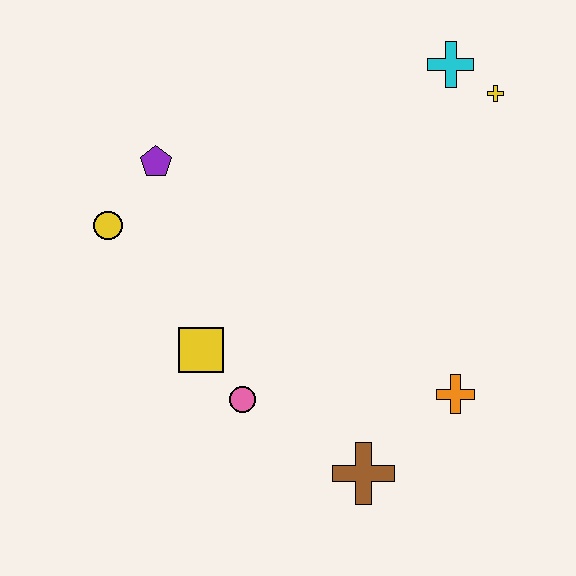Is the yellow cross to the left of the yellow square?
No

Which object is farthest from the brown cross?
The cyan cross is farthest from the brown cross.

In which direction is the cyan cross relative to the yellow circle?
The cyan cross is to the right of the yellow circle.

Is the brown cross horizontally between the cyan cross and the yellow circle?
Yes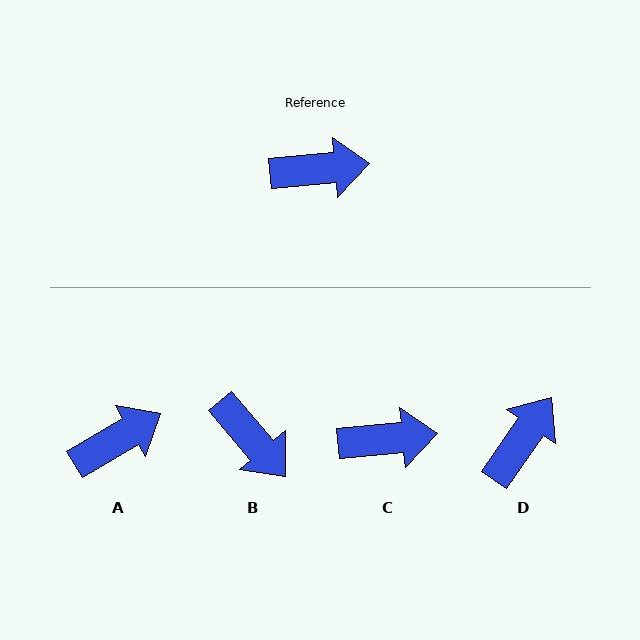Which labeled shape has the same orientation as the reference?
C.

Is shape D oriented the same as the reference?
No, it is off by about 49 degrees.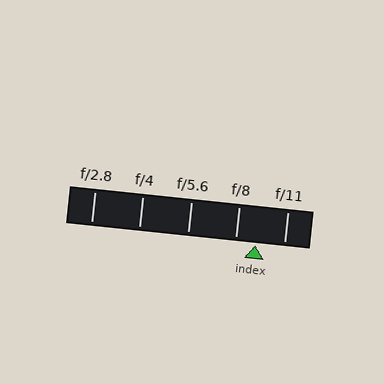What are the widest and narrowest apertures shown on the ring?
The widest aperture shown is f/2.8 and the narrowest is f/11.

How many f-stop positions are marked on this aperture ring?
There are 5 f-stop positions marked.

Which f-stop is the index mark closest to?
The index mark is closest to f/8.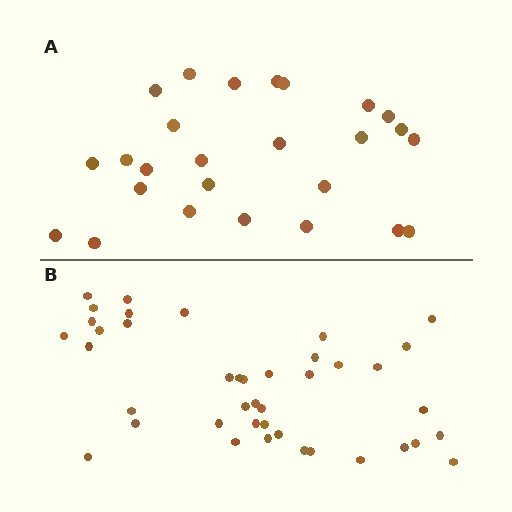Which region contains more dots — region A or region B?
Region B (the bottom region) has more dots.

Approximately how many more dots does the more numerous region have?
Region B has approximately 15 more dots than region A.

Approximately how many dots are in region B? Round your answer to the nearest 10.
About 40 dots. (The exact count is 41, which rounds to 40.)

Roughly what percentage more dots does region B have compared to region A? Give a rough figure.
About 60% more.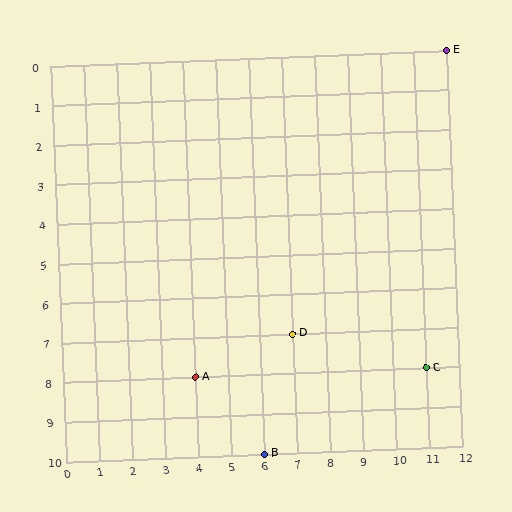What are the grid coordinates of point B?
Point B is at grid coordinates (6, 10).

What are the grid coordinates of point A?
Point A is at grid coordinates (4, 8).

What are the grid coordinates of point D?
Point D is at grid coordinates (7, 7).